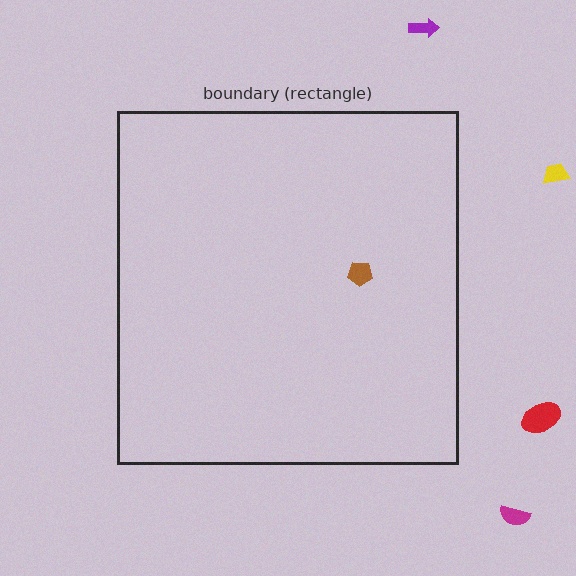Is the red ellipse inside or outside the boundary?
Outside.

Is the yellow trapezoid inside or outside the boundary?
Outside.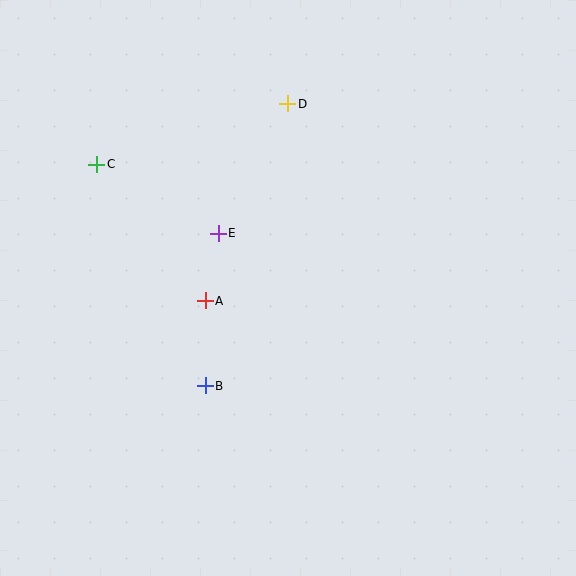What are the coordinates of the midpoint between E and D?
The midpoint between E and D is at (253, 168).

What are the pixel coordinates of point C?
Point C is at (97, 164).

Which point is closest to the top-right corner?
Point D is closest to the top-right corner.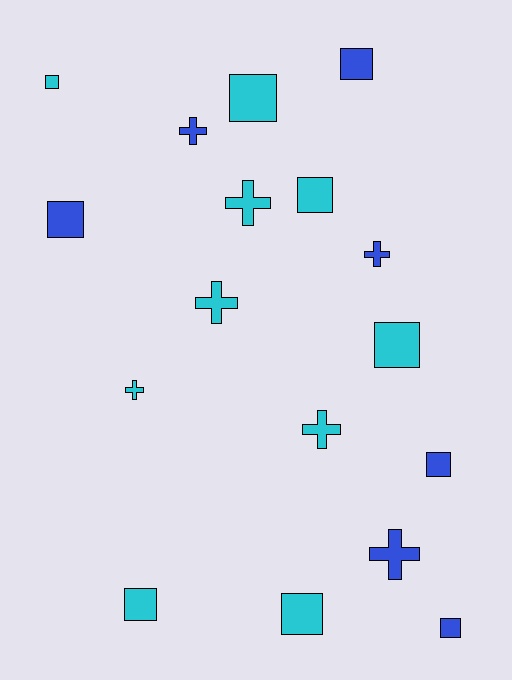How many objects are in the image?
There are 17 objects.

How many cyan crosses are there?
There are 4 cyan crosses.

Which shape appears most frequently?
Square, with 10 objects.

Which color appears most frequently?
Cyan, with 10 objects.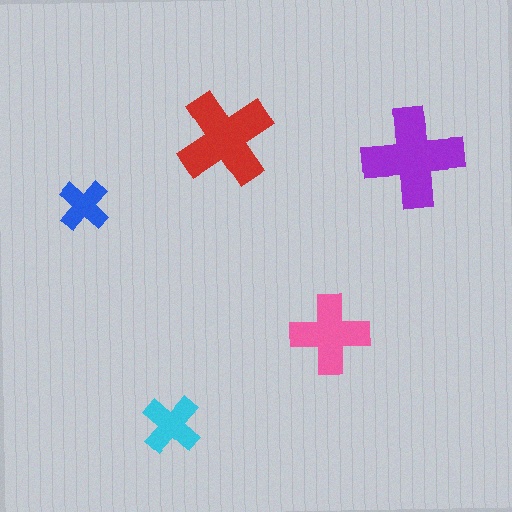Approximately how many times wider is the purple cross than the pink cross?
About 1.5 times wider.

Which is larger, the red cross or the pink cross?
The red one.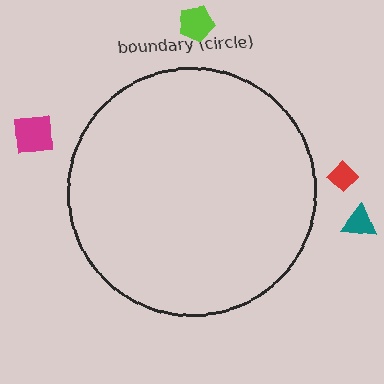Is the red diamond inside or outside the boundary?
Outside.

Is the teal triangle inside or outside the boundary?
Outside.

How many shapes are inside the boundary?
0 inside, 4 outside.